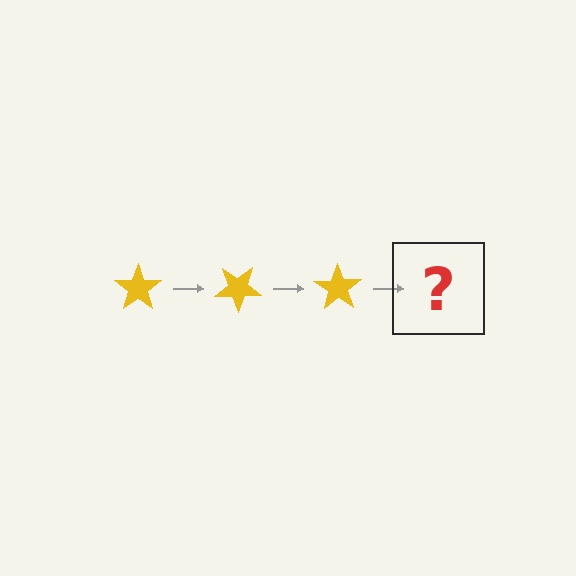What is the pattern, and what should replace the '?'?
The pattern is that the star rotates 35 degrees each step. The '?' should be a yellow star rotated 105 degrees.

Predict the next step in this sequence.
The next step is a yellow star rotated 105 degrees.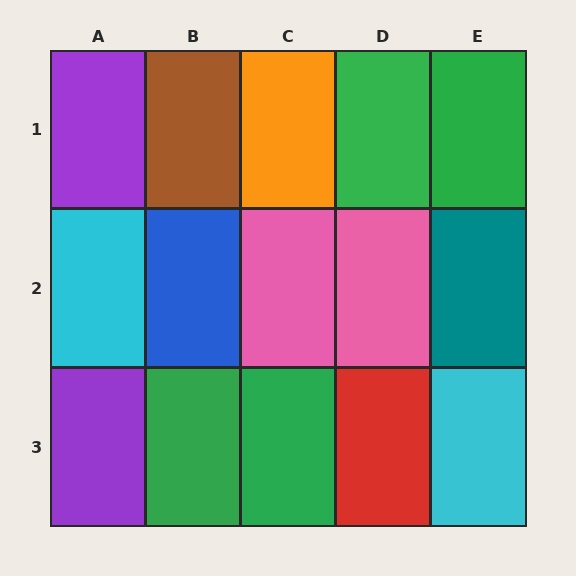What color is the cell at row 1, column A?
Purple.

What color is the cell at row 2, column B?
Blue.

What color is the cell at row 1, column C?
Orange.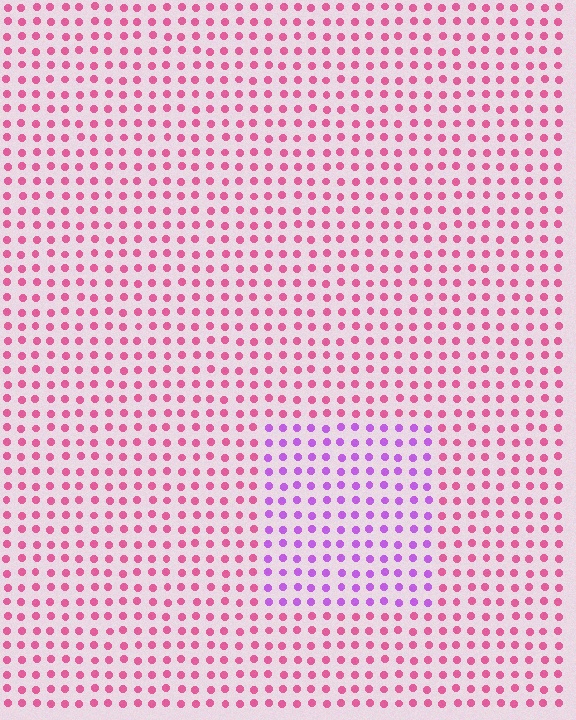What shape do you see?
I see a rectangle.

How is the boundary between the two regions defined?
The boundary is defined purely by a slight shift in hue (about 47 degrees). Spacing, size, and orientation are identical on both sides.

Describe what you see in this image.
The image is filled with small pink elements in a uniform arrangement. A rectangle-shaped region is visible where the elements are tinted to a slightly different hue, forming a subtle color boundary.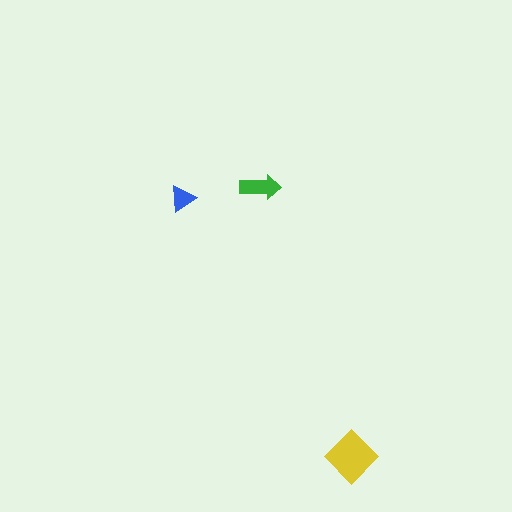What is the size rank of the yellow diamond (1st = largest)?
1st.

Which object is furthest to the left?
The blue triangle is leftmost.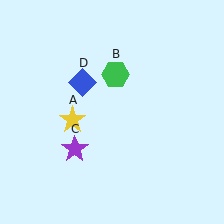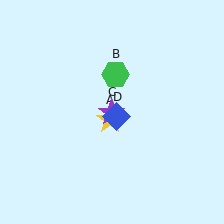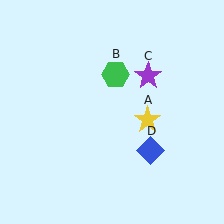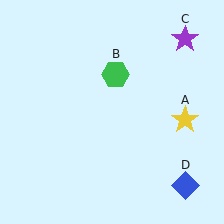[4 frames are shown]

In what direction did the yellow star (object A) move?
The yellow star (object A) moved right.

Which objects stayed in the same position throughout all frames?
Green hexagon (object B) remained stationary.